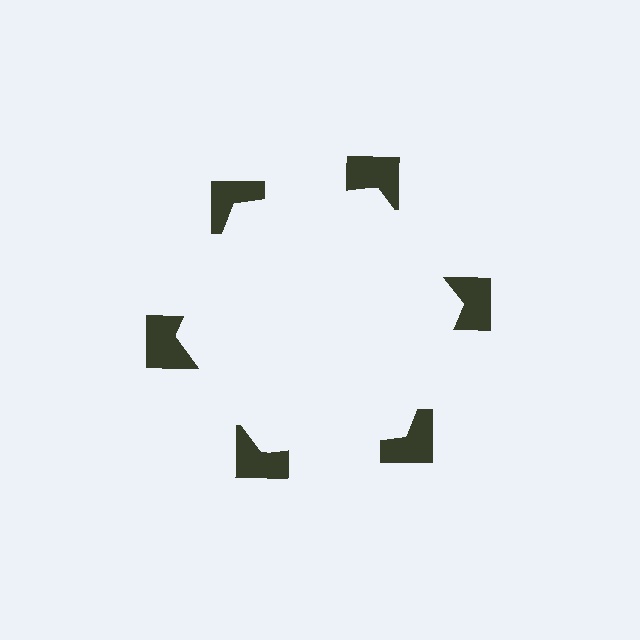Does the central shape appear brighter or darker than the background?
It typically appears slightly brighter than the background, even though no actual brightness change is drawn.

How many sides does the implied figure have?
6 sides.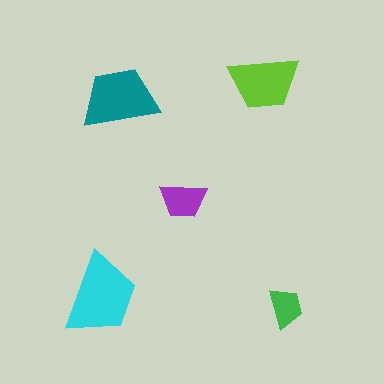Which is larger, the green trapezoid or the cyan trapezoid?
The cyan one.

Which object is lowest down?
The green trapezoid is bottommost.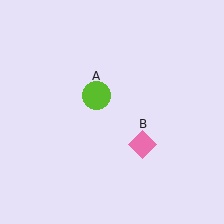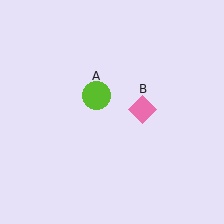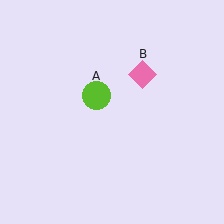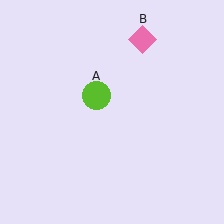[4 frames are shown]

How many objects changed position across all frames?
1 object changed position: pink diamond (object B).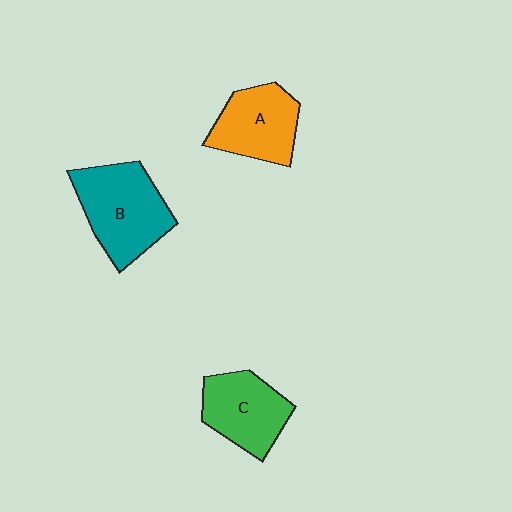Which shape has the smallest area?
Shape C (green).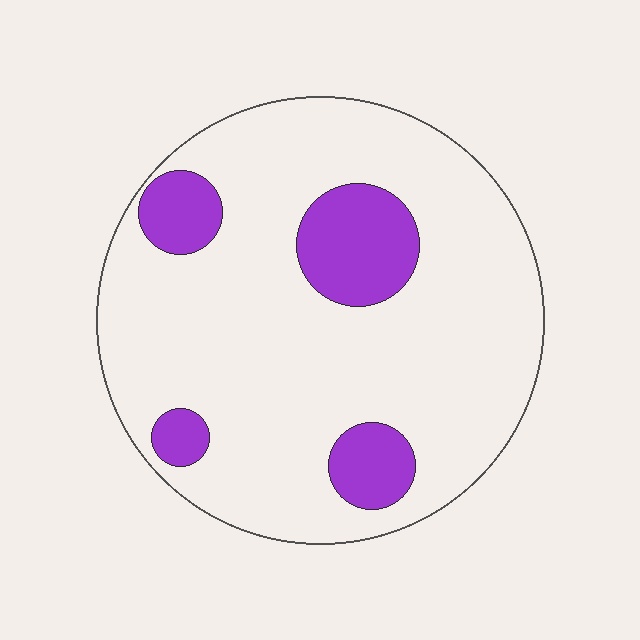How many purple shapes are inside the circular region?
4.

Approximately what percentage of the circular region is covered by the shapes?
Approximately 15%.